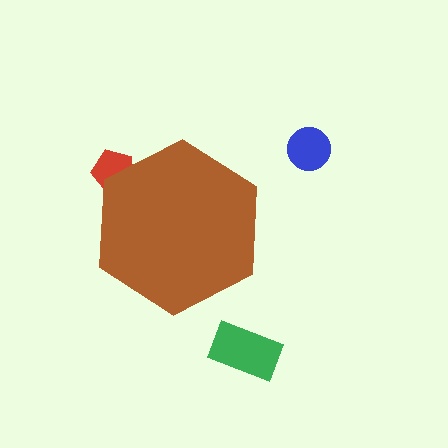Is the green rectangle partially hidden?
No, the green rectangle is fully visible.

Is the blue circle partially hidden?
No, the blue circle is fully visible.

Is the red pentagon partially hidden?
Yes, the red pentagon is partially hidden behind the brown hexagon.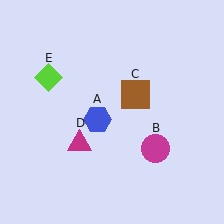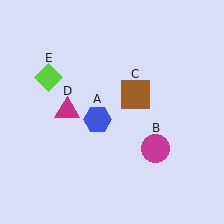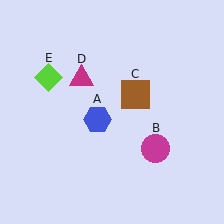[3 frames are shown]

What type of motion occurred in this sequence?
The magenta triangle (object D) rotated clockwise around the center of the scene.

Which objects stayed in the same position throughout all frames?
Blue hexagon (object A) and magenta circle (object B) and brown square (object C) and lime diamond (object E) remained stationary.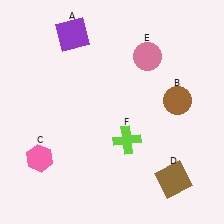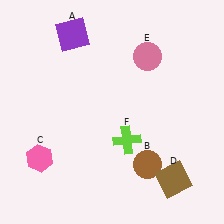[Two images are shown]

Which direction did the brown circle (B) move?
The brown circle (B) moved down.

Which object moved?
The brown circle (B) moved down.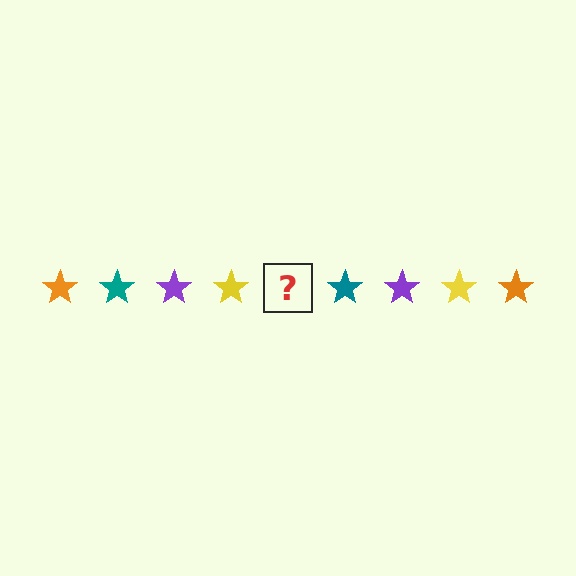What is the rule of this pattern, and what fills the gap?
The rule is that the pattern cycles through orange, teal, purple, yellow stars. The gap should be filled with an orange star.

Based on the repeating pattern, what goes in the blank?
The blank should be an orange star.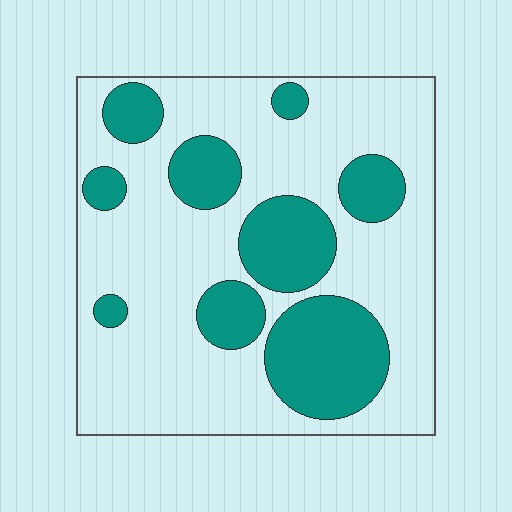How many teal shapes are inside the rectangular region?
9.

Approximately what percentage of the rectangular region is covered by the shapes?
Approximately 30%.